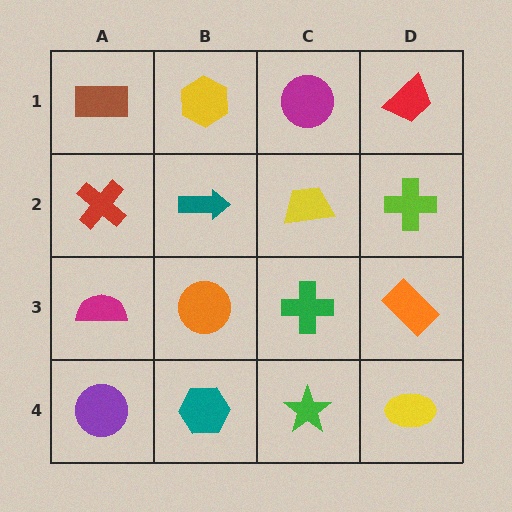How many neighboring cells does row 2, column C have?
4.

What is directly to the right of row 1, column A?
A yellow hexagon.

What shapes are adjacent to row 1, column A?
A red cross (row 2, column A), a yellow hexagon (row 1, column B).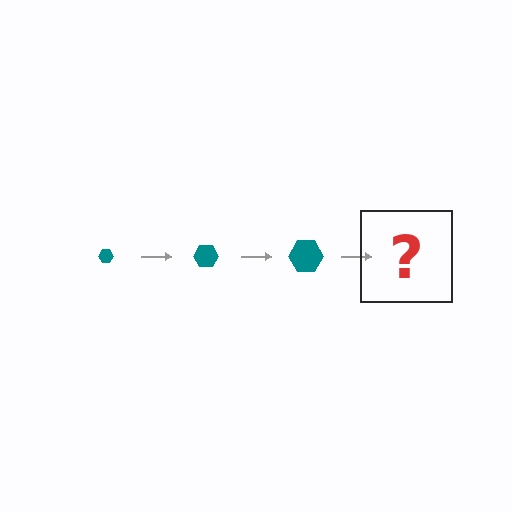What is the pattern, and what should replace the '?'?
The pattern is that the hexagon gets progressively larger each step. The '?' should be a teal hexagon, larger than the previous one.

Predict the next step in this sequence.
The next step is a teal hexagon, larger than the previous one.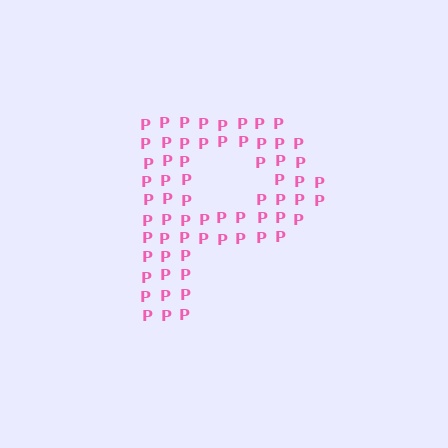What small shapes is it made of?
It is made of small letter P's.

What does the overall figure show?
The overall figure shows the letter P.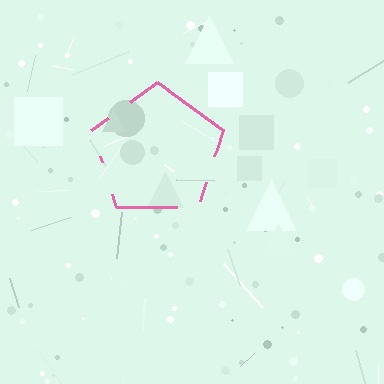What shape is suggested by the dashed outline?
The dashed outline suggests a pentagon.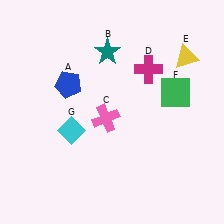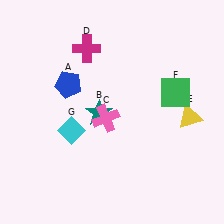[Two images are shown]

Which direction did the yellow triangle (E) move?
The yellow triangle (E) moved down.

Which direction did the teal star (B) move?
The teal star (B) moved down.